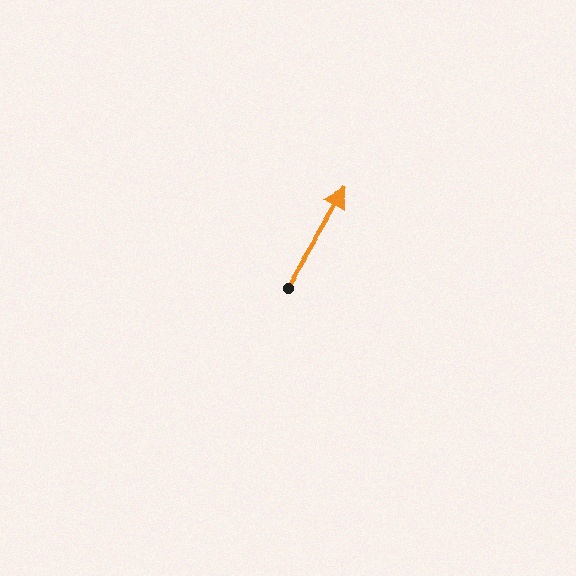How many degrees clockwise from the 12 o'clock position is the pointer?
Approximately 32 degrees.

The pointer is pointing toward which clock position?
Roughly 1 o'clock.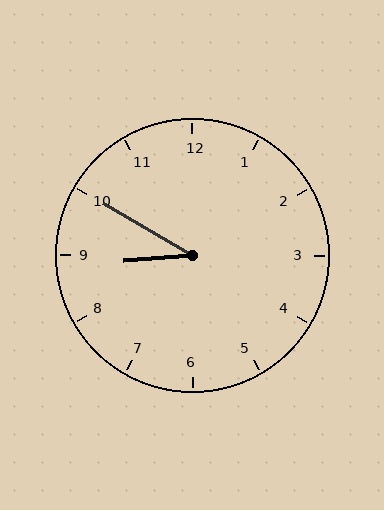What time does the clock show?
8:50.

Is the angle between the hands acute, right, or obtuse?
It is acute.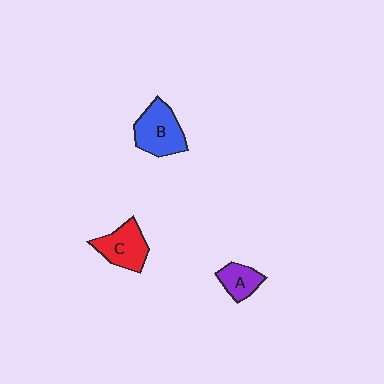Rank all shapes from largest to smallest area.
From largest to smallest: B (blue), C (red), A (purple).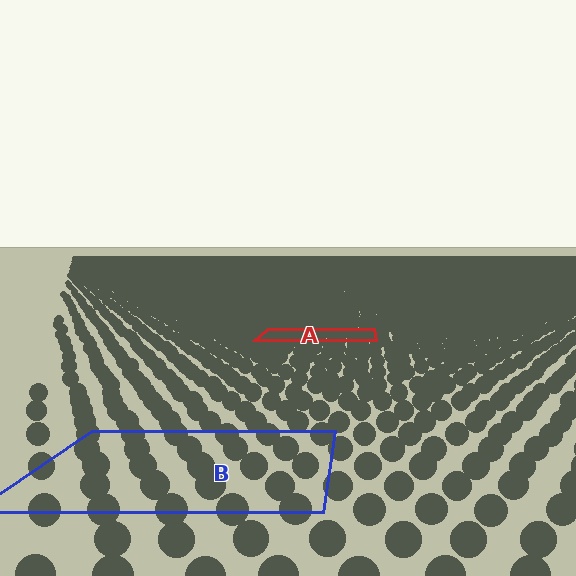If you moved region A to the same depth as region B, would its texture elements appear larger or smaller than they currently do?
They would appear larger. At a closer depth, the same texture elements are projected at a bigger on-screen size.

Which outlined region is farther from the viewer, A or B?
Region A is farther from the viewer — the texture elements inside it appear smaller and more densely packed.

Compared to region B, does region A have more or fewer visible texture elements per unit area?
Region A has more texture elements per unit area — they are packed more densely because it is farther away.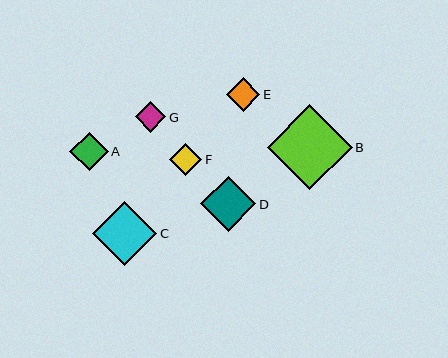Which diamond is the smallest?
Diamond G is the smallest with a size of approximately 30 pixels.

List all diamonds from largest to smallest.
From largest to smallest: B, C, D, A, E, F, G.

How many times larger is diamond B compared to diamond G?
Diamond B is approximately 2.8 times the size of diamond G.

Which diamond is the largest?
Diamond B is the largest with a size of approximately 85 pixels.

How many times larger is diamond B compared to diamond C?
Diamond B is approximately 1.3 times the size of diamond C.